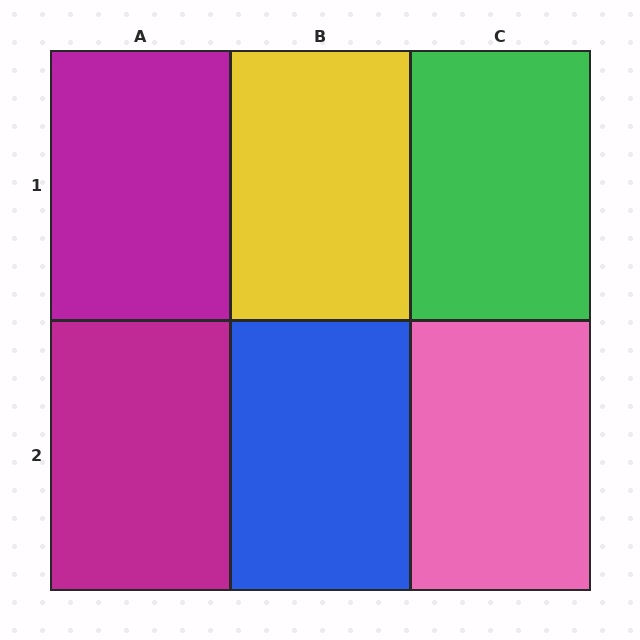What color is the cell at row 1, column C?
Green.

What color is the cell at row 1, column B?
Yellow.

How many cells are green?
1 cell is green.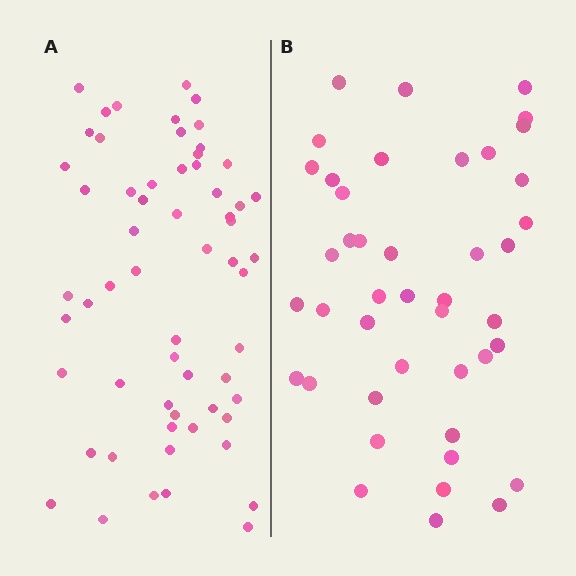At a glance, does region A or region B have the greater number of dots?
Region A (the left region) has more dots.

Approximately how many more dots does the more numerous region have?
Region A has approximately 15 more dots than region B.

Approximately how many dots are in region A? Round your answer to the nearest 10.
About 60 dots.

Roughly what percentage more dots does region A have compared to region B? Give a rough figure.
About 40% more.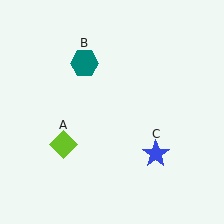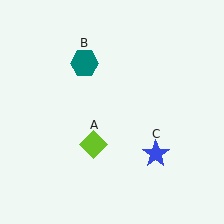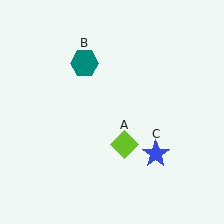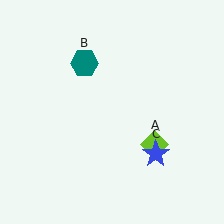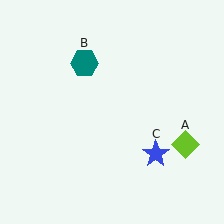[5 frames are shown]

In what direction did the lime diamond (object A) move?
The lime diamond (object A) moved right.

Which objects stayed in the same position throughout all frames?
Teal hexagon (object B) and blue star (object C) remained stationary.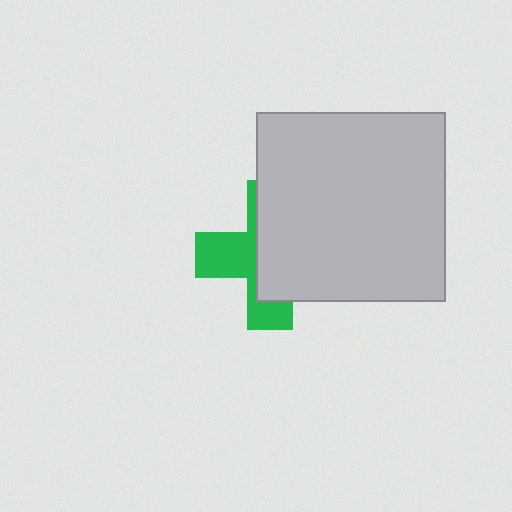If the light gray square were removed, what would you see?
You would see the complete green cross.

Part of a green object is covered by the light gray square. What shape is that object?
It is a cross.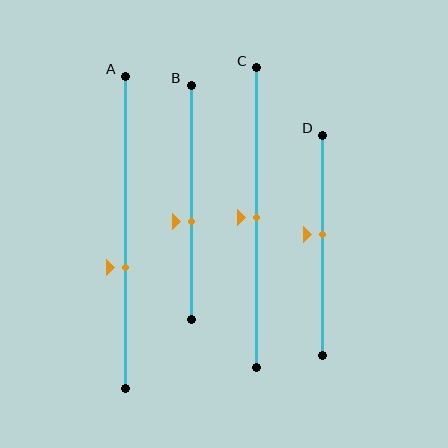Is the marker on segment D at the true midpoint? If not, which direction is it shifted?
No, the marker on segment D is shifted upward by about 5% of the segment length.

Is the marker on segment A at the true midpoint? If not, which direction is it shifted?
No, the marker on segment A is shifted downward by about 11% of the segment length.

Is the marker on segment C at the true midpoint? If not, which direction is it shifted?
Yes, the marker on segment C is at the true midpoint.